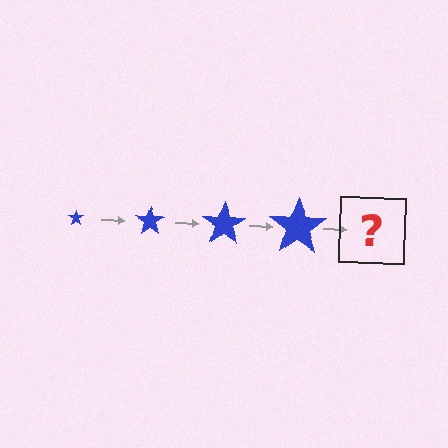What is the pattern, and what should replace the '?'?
The pattern is that the star gets progressively larger each step. The '?' should be a blue star, larger than the previous one.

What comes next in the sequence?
The next element should be a blue star, larger than the previous one.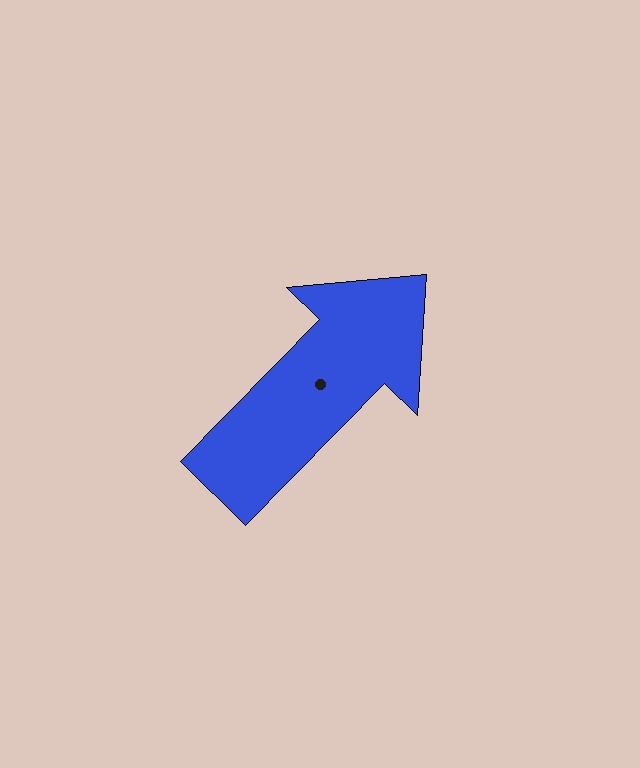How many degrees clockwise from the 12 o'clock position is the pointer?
Approximately 44 degrees.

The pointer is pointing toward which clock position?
Roughly 1 o'clock.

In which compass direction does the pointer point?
Northeast.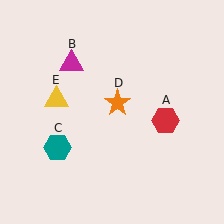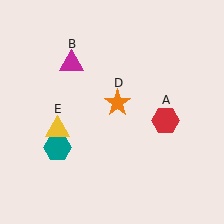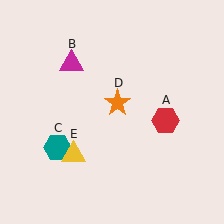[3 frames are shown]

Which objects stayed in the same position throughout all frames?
Red hexagon (object A) and magenta triangle (object B) and teal hexagon (object C) and orange star (object D) remained stationary.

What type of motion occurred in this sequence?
The yellow triangle (object E) rotated counterclockwise around the center of the scene.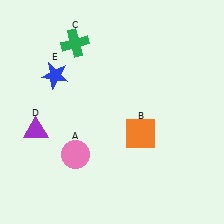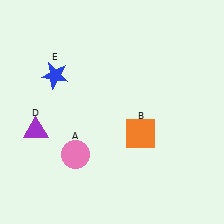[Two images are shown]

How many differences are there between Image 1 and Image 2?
There is 1 difference between the two images.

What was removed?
The green cross (C) was removed in Image 2.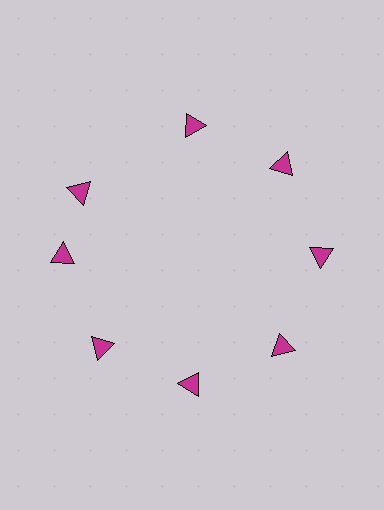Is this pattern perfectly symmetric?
No. The 8 magenta triangles are arranged in a ring, but one element near the 10 o'clock position is rotated out of alignment along the ring, breaking the 8-fold rotational symmetry.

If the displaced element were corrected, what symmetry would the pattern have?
It would have 8-fold rotational symmetry — the pattern would map onto itself every 45 degrees.